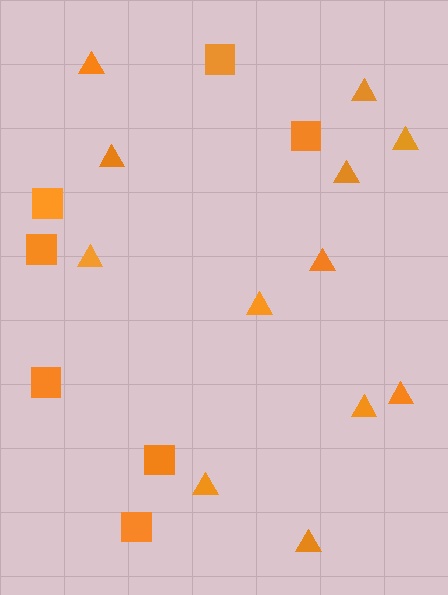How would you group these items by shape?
There are 2 groups: one group of squares (7) and one group of triangles (12).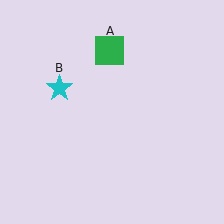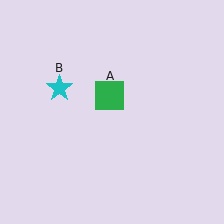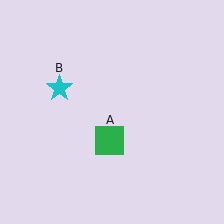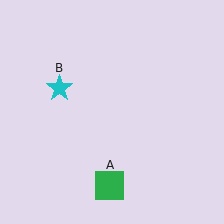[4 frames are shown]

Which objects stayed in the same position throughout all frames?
Cyan star (object B) remained stationary.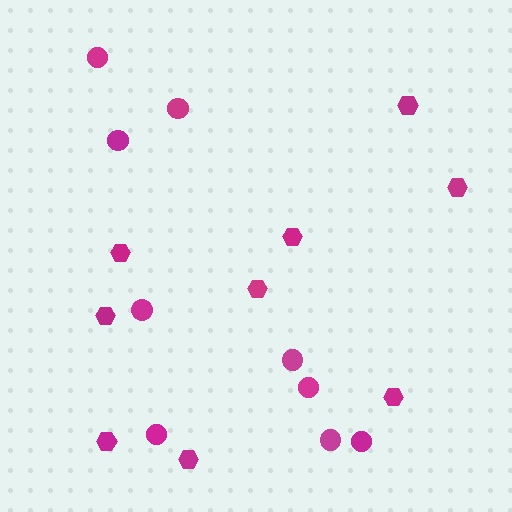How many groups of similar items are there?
There are 2 groups: one group of hexagons (9) and one group of circles (9).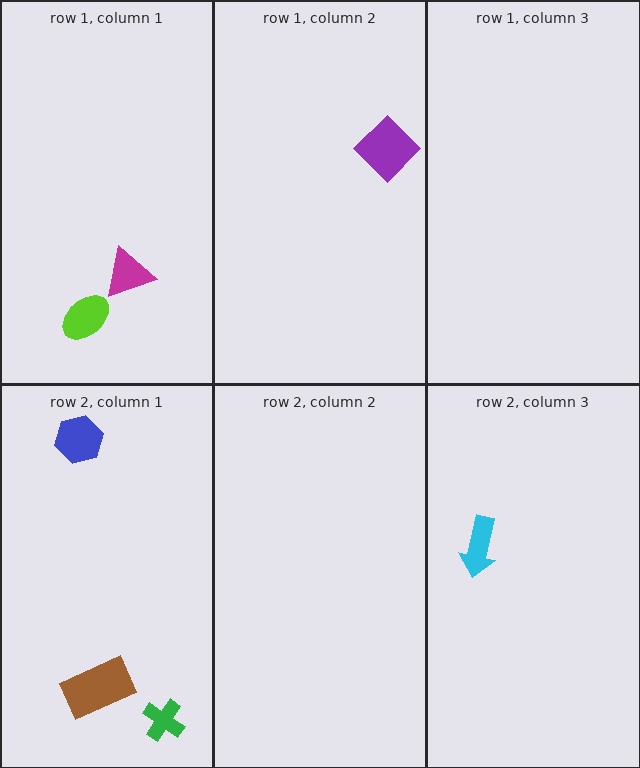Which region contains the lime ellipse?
The row 1, column 1 region.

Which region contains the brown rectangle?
The row 2, column 1 region.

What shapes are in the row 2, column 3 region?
The cyan arrow.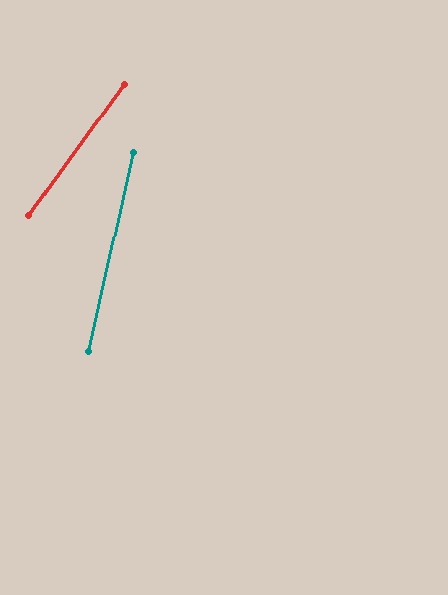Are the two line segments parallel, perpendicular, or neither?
Neither parallel nor perpendicular — they differ by about 23°.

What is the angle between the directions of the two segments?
Approximately 23 degrees.